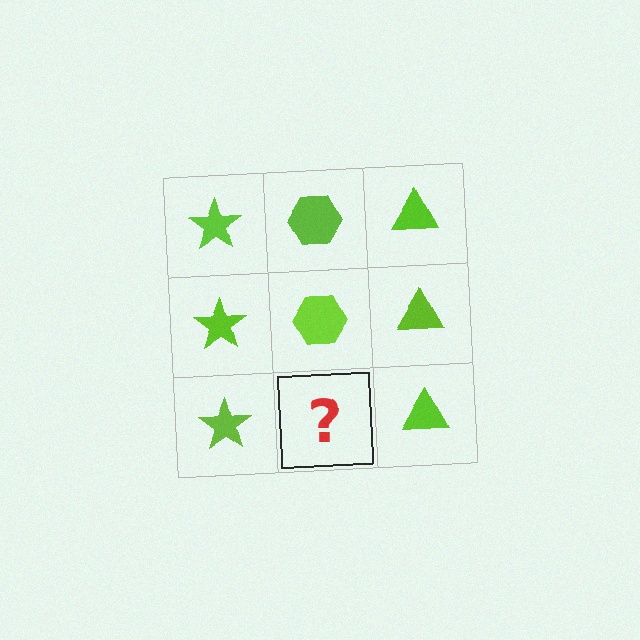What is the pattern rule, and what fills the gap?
The rule is that each column has a consistent shape. The gap should be filled with a lime hexagon.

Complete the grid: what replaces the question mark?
The question mark should be replaced with a lime hexagon.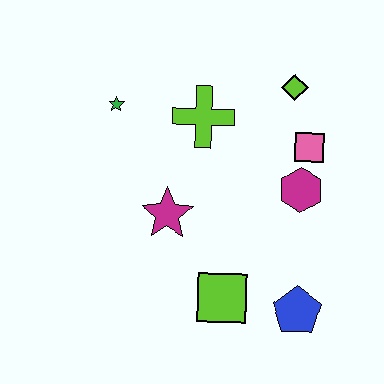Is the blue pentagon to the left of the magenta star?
No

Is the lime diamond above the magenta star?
Yes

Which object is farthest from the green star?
The blue pentagon is farthest from the green star.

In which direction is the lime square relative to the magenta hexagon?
The lime square is below the magenta hexagon.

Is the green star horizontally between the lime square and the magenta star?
No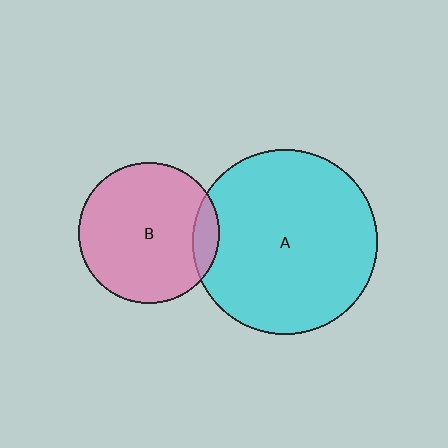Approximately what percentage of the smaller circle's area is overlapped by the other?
Approximately 10%.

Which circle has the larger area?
Circle A (cyan).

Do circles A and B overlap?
Yes.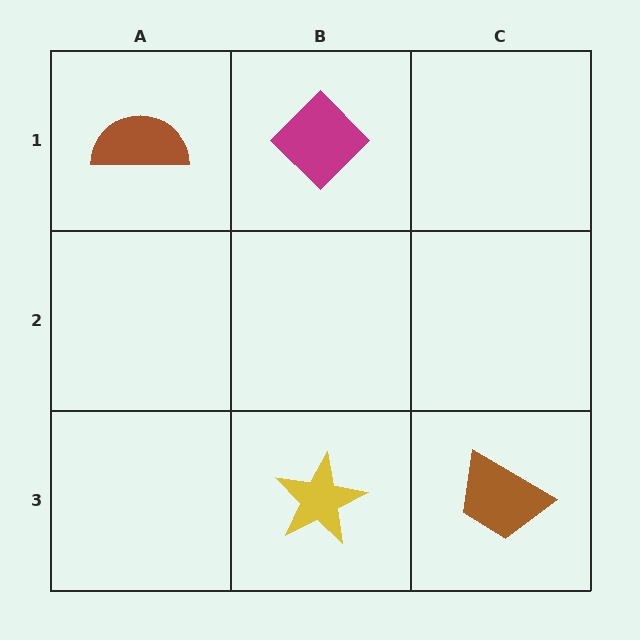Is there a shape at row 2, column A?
No, that cell is empty.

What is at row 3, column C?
A brown trapezoid.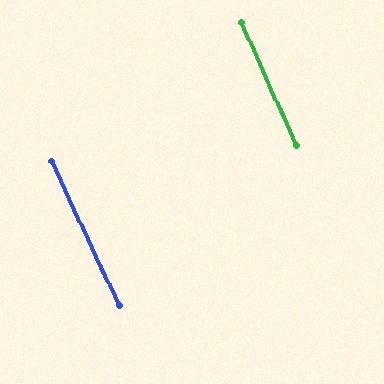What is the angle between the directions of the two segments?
Approximately 1 degree.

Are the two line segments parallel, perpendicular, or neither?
Parallel — their directions differ by only 1.4°.